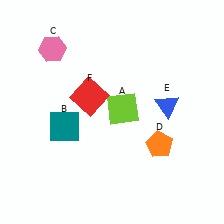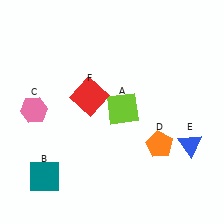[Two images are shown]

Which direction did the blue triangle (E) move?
The blue triangle (E) moved down.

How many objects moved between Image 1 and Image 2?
3 objects moved between the two images.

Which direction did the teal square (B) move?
The teal square (B) moved down.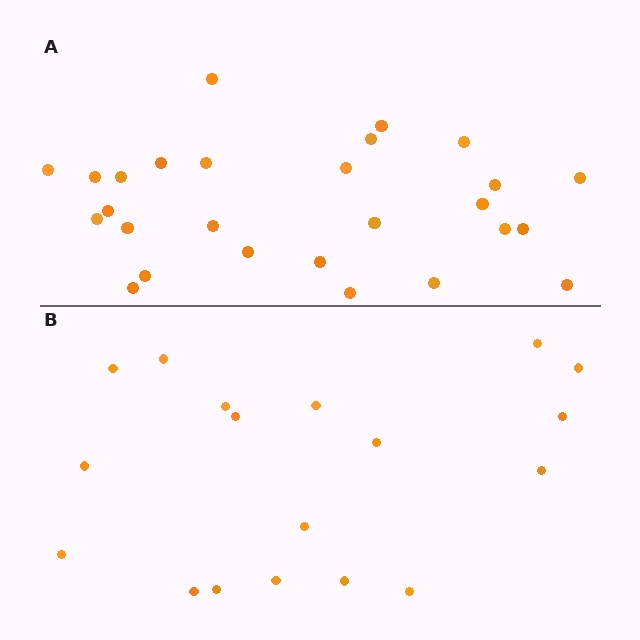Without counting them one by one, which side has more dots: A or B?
Region A (the top region) has more dots.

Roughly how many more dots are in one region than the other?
Region A has roughly 8 or so more dots than region B.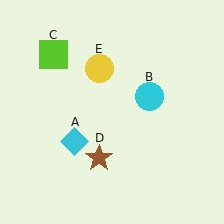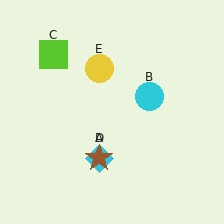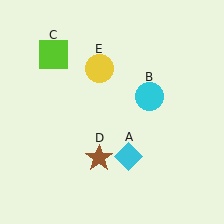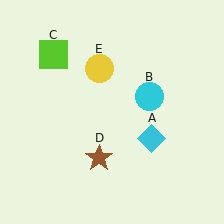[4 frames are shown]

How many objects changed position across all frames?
1 object changed position: cyan diamond (object A).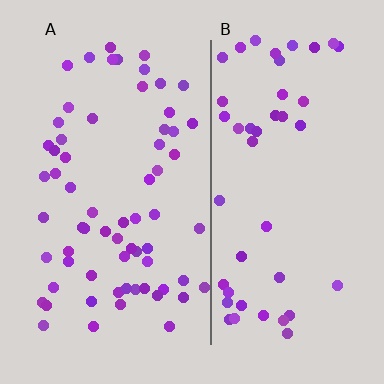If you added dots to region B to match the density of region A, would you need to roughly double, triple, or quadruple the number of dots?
Approximately double.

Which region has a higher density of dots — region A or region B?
A (the left).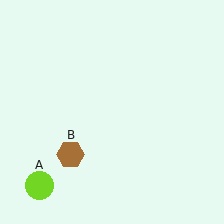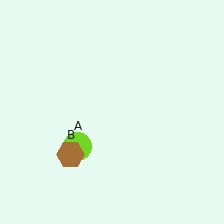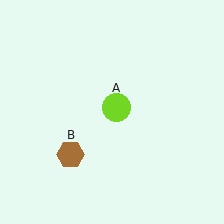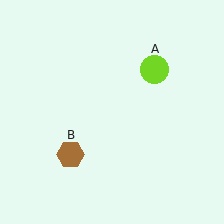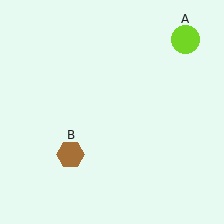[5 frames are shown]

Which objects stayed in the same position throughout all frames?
Brown hexagon (object B) remained stationary.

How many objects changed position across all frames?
1 object changed position: lime circle (object A).